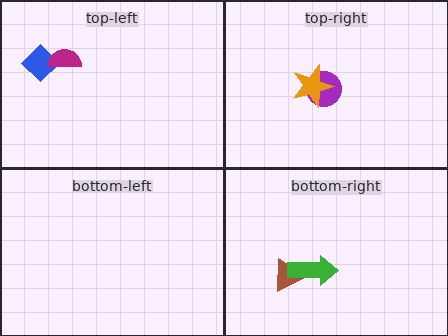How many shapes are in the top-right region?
2.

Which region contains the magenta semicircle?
The top-left region.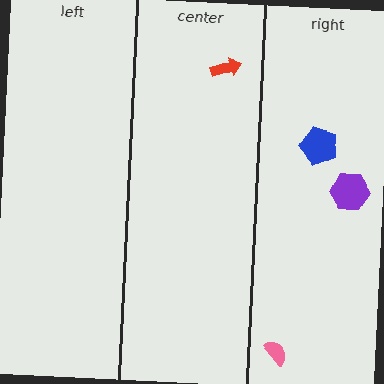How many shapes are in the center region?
1.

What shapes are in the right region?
The purple hexagon, the blue pentagon, the pink semicircle.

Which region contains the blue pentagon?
The right region.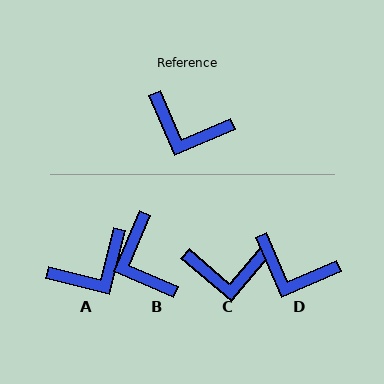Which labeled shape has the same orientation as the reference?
D.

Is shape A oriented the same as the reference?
No, it is off by about 53 degrees.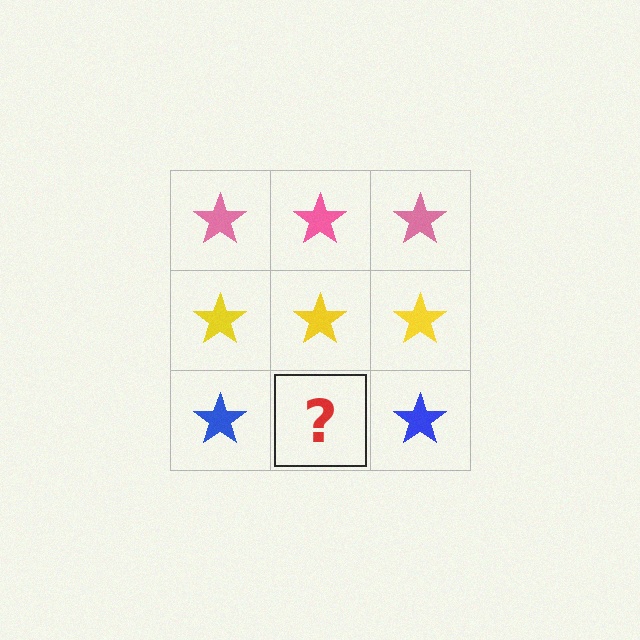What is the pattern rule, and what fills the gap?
The rule is that each row has a consistent color. The gap should be filled with a blue star.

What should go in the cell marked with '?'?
The missing cell should contain a blue star.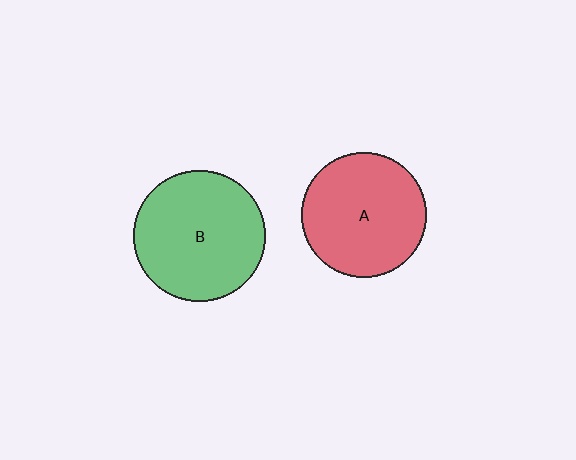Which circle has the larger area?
Circle B (green).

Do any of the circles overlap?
No, none of the circles overlap.